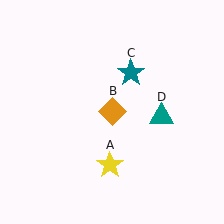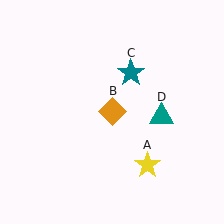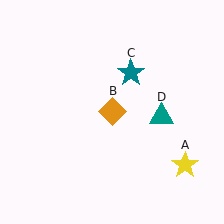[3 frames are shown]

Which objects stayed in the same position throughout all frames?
Orange diamond (object B) and teal star (object C) and teal triangle (object D) remained stationary.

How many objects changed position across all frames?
1 object changed position: yellow star (object A).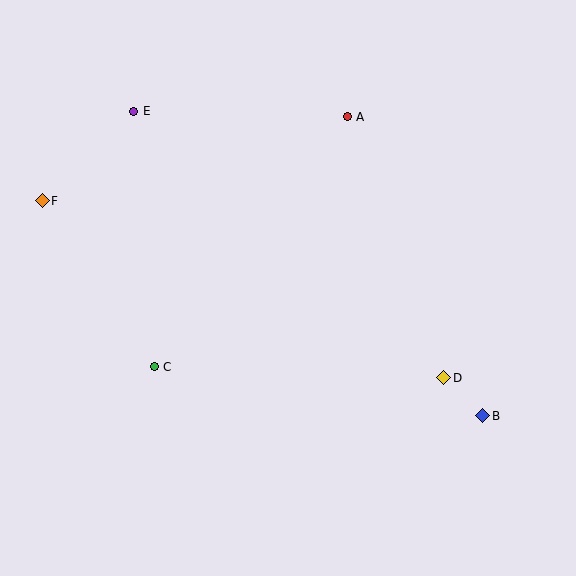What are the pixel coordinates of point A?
Point A is at (347, 117).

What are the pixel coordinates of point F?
Point F is at (42, 201).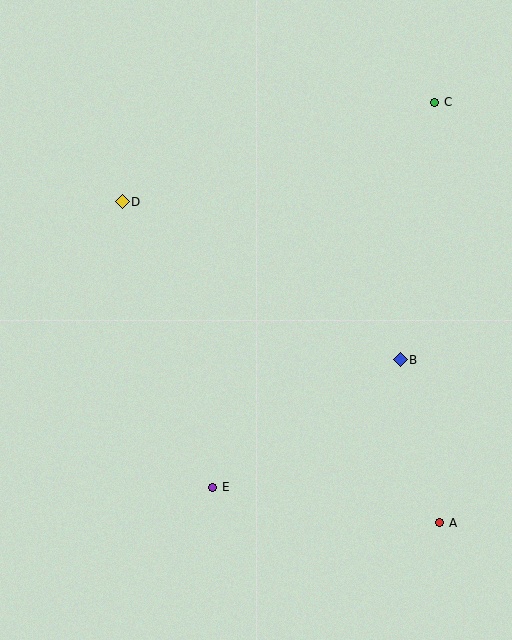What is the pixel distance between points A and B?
The distance between A and B is 168 pixels.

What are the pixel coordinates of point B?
Point B is at (400, 360).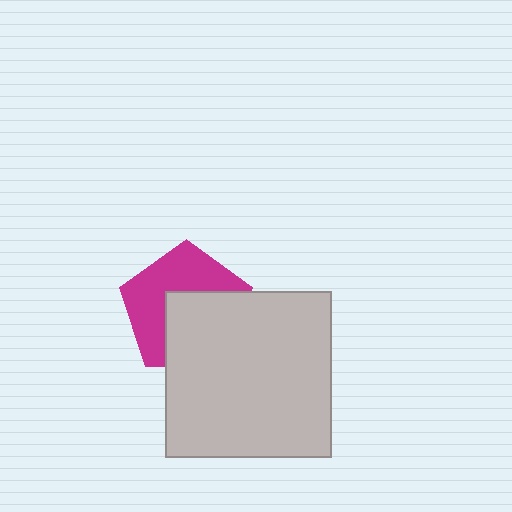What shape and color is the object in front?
The object in front is a light gray square.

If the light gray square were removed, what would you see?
You would see the complete magenta pentagon.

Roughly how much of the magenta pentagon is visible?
About half of it is visible (roughly 53%).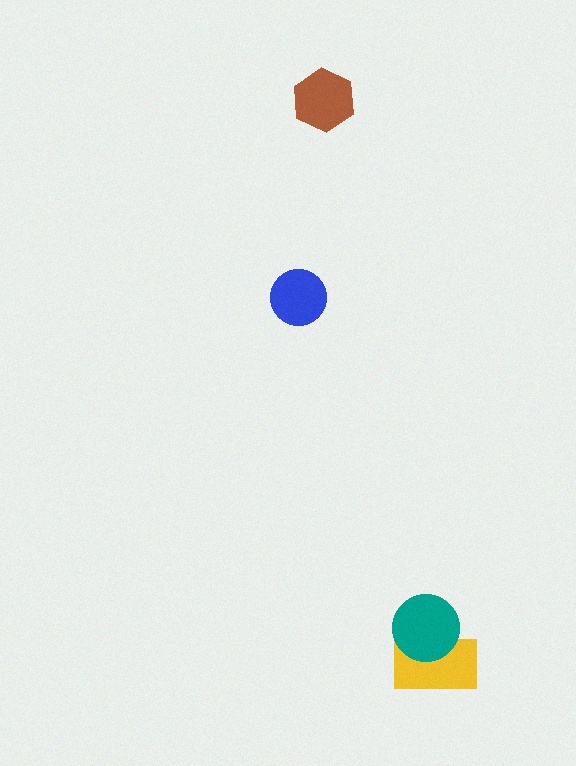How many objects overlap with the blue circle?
0 objects overlap with the blue circle.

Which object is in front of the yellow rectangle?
The teal circle is in front of the yellow rectangle.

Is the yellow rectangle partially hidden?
Yes, it is partially covered by another shape.